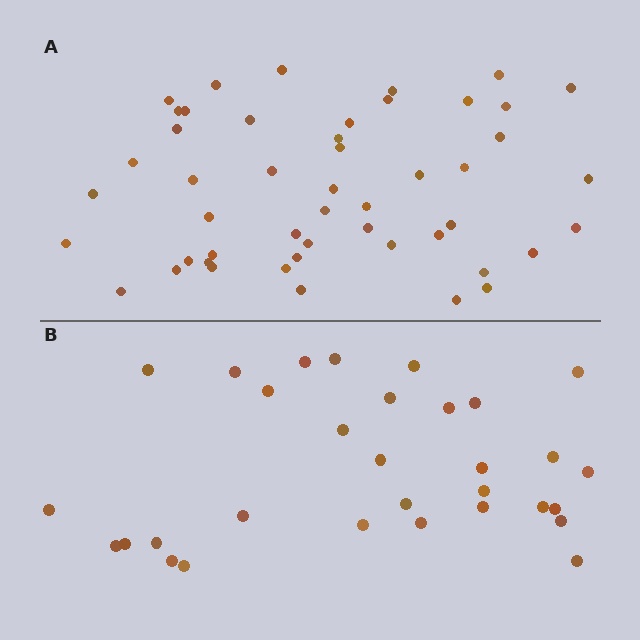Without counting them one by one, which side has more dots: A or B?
Region A (the top region) has more dots.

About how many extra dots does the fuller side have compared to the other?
Region A has approximately 20 more dots than region B.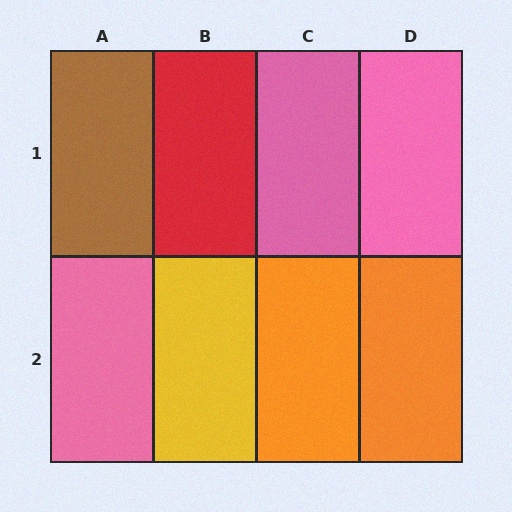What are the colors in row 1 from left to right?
Brown, red, pink, pink.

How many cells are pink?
3 cells are pink.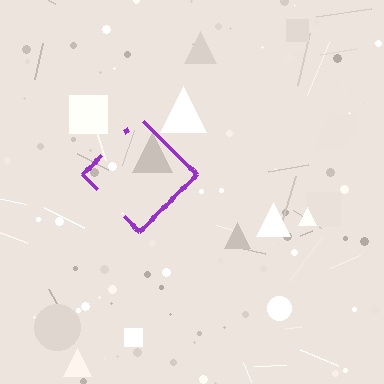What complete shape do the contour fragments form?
The contour fragments form a diamond.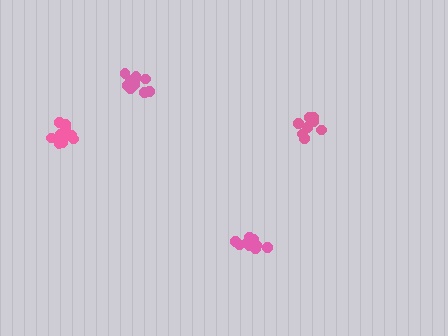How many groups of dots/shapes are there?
There are 4 groups.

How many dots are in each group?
Group 1: 13 dots, Group 2: 9 dots, Group 3: 11 dots, Group 4: 13 dots (46 total).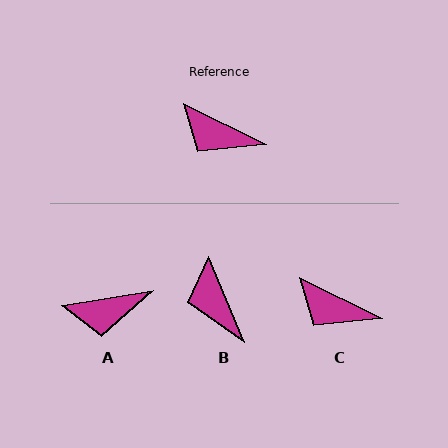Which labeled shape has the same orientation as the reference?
C.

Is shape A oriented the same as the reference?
No, it is off by about 35 degrees.